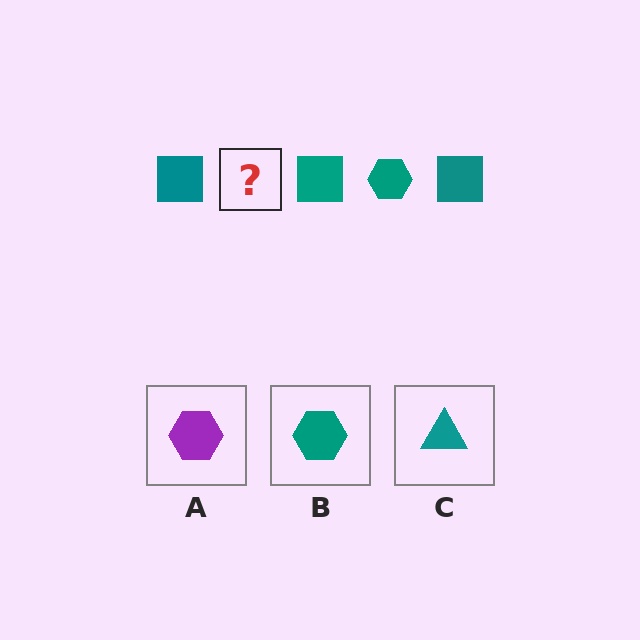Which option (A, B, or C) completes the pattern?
B.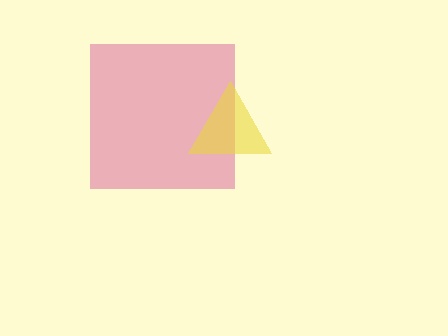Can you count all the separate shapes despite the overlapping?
Yes, there are 2 separate shapes.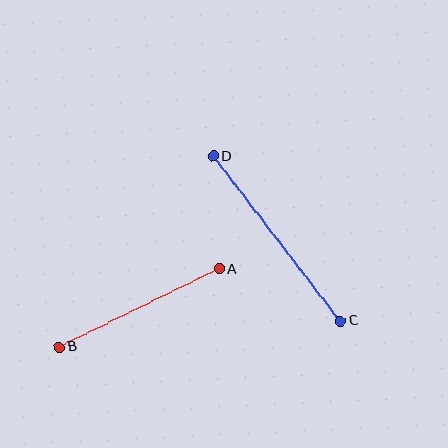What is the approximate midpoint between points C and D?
The midpoint is at approximately (277, 239) pixels.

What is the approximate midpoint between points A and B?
The midpoint is at approximately (139, 308) pixels.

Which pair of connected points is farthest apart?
Points C and D are farthest apart.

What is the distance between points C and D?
The distance is approximately 208 pixels.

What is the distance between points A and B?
The distance is approximately 178 pixels.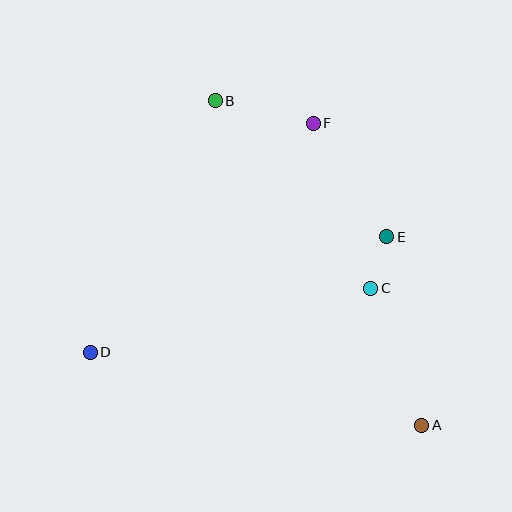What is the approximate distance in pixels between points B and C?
The distance between B and C is approximately 243 pixels.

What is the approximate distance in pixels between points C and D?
The distance between C and D is approximately 288 pixels.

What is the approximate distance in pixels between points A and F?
The distance between A and F is approximately 321 pixels.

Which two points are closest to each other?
Points C and E are closest to each other.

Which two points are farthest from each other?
Points A and B are farthest from each other.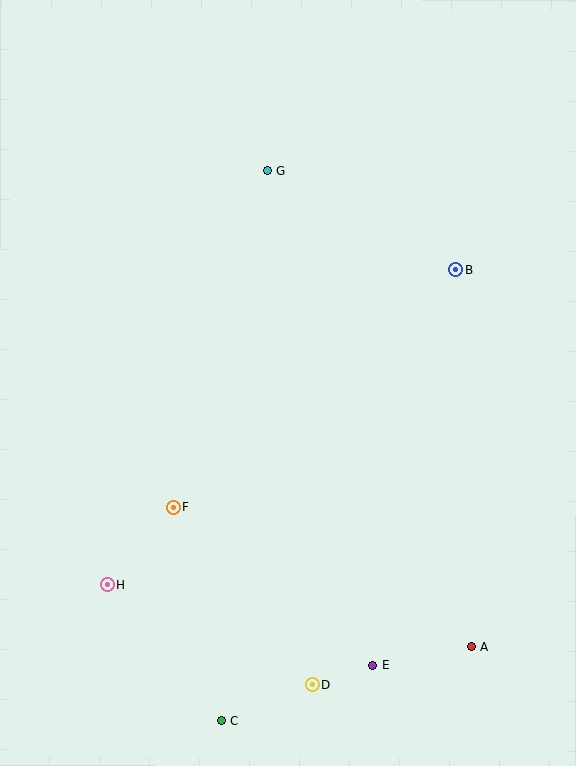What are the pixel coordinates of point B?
Point B is at (456, 269).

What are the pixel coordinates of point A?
Point A is at (471, 646).